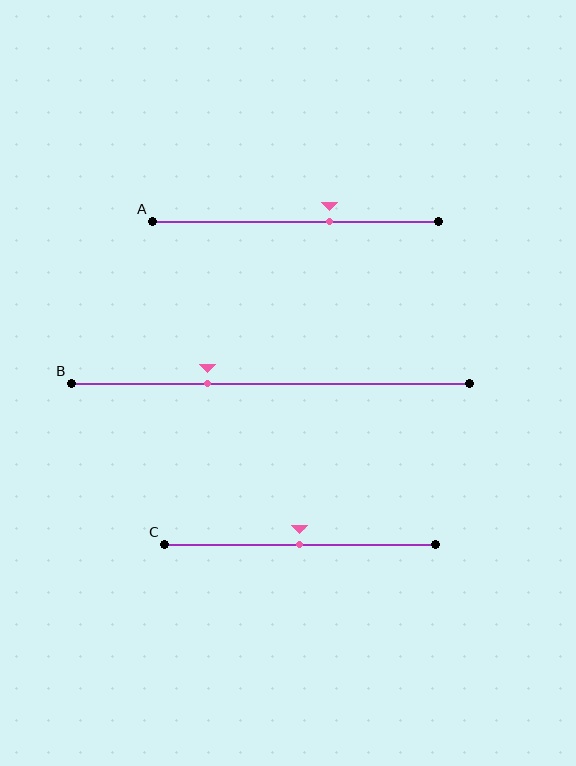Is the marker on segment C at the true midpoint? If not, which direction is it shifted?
Yes, the marker on segment C is at the true midpoint.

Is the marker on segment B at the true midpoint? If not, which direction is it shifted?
No, the marker on segment B is shifted to the left by about 16% of the segment length.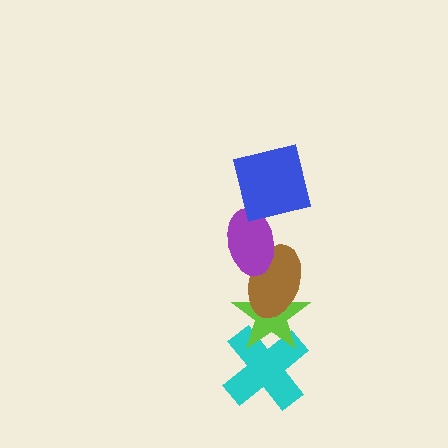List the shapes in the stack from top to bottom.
From top to bottom: the blue square, the purple ellipse, the brown ellipse, the lime star, the cyan cross.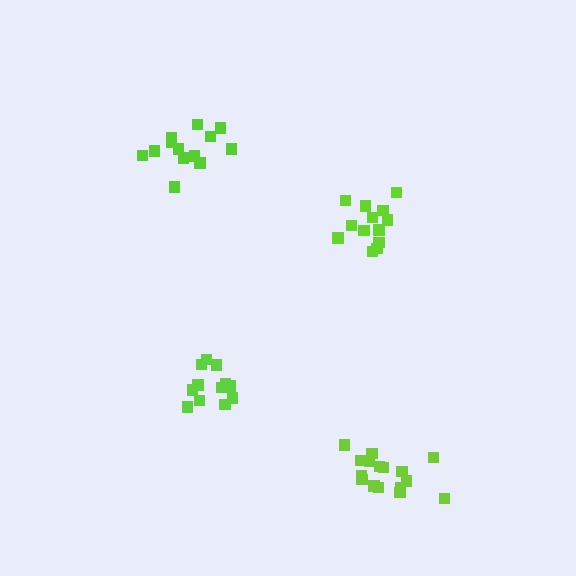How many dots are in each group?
Group 1: 13 dots, Group 2: 13 dots, Group 3: 13 dots, Group 4: 16 dots (55 total).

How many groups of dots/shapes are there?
There are 4 groups.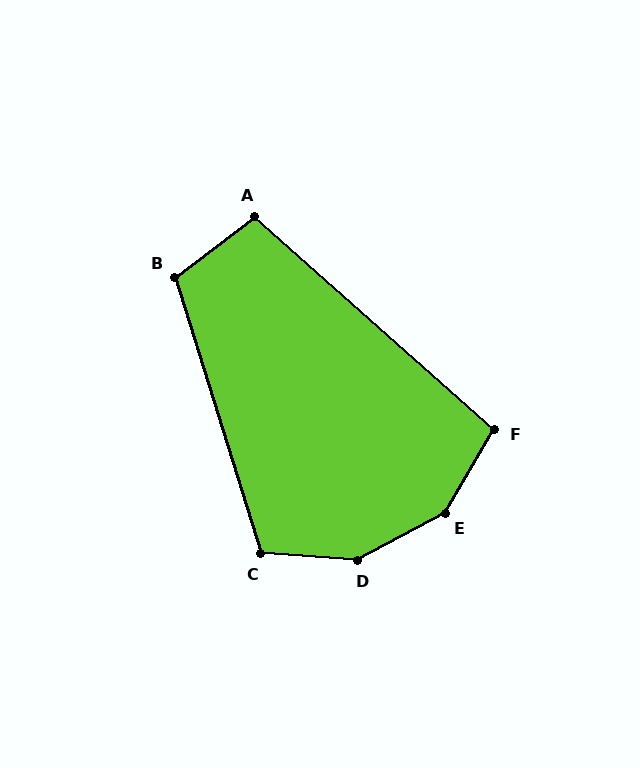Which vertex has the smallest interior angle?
A, at approximately 101 degrees.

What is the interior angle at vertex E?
Approximately 148 degrees (obtuse).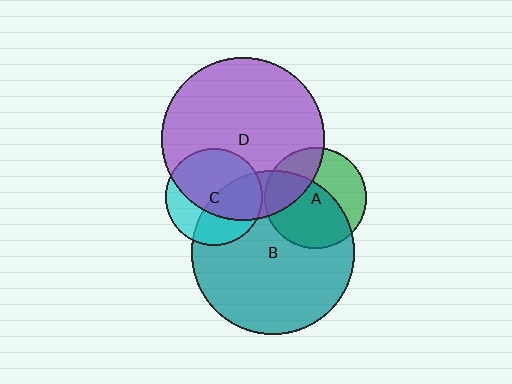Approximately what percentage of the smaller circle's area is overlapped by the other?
Approximately 30%.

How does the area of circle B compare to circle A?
Approximately 2.6 times.